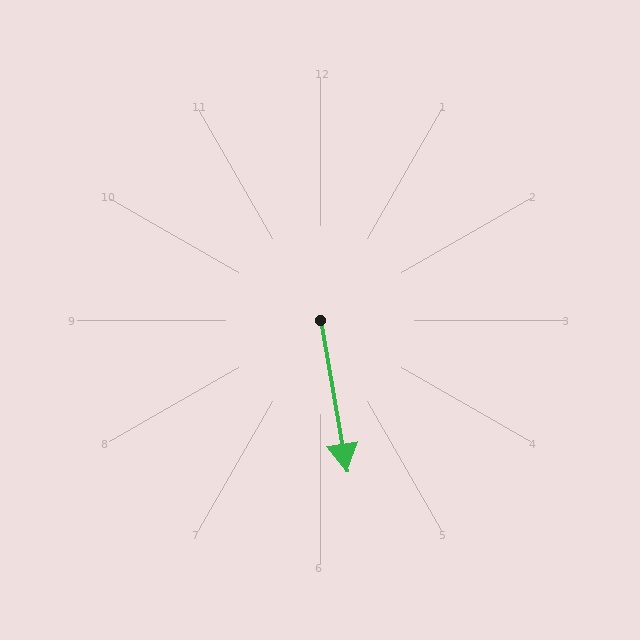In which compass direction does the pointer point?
South.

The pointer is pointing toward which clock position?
Roughly 6 o'clock.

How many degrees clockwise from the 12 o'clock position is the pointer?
Approximately 170 degrees.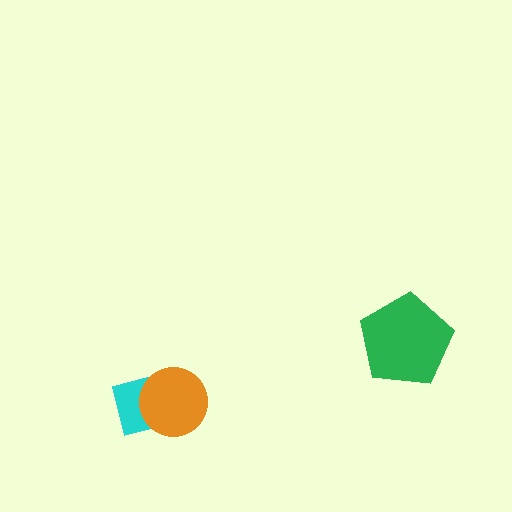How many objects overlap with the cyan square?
1 object overlaps with the cyan square.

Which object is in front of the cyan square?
The orange circle is in front of the cyan square.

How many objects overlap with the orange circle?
1 object overlaps with the orange circle.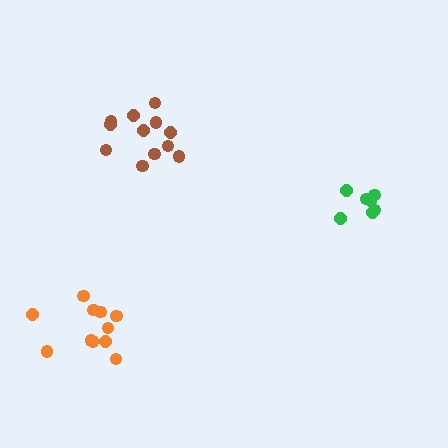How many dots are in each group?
Group 1: 11 dots, Group 2: 7 dots, Group 3: 12 dots (30 total).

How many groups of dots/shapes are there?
There are 3 groups.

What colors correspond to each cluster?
The clusters are colored: orange, green, brown.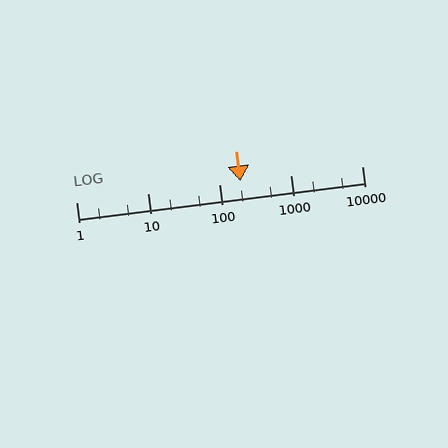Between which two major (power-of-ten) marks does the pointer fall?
The pointer is between 100 and 1000.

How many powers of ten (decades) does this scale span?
The scale spans 4 decades, from 1 to 10000.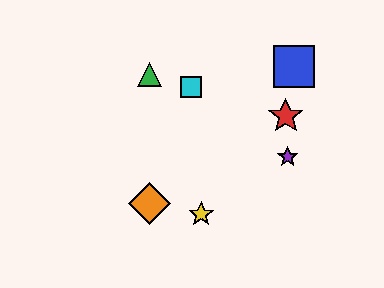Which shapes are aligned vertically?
The green triangle, the orange diamond are aligned vertically.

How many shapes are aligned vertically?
2 shapes (the green triangle, the orange diamond) are aligned vertically.